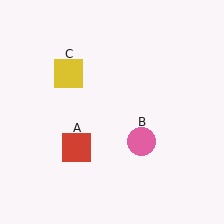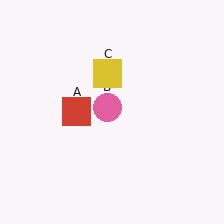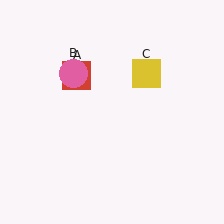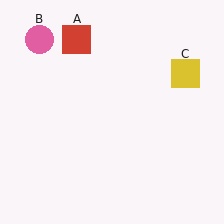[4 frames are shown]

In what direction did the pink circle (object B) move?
The pink circle (object B) moved up and to the left.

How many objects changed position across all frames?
3 objects changed position: red square (object A), pink circle (object B), yellow square (object C).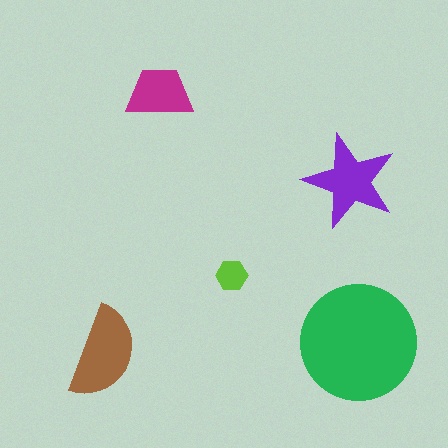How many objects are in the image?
There are 5 objects in the image.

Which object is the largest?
The green circle.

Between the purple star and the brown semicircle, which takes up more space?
The brown semicircle.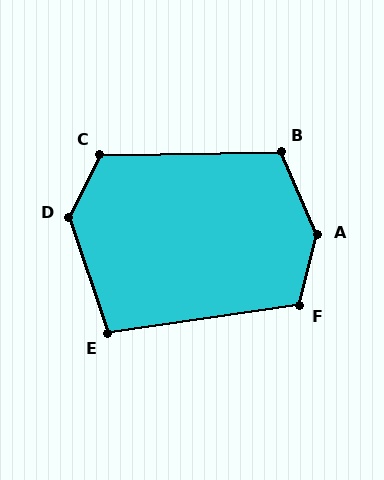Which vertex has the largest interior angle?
A, at approximately 142 degrees.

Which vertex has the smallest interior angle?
E, at approximately 100 degrees.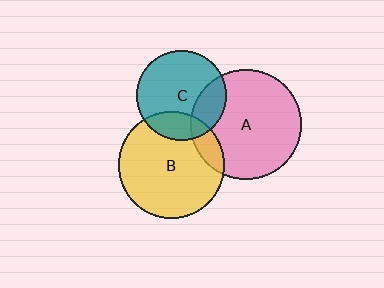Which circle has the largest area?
Circle A (pink).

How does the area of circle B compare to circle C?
Approximately 1.4 times.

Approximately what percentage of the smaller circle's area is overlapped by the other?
Approximately 10%.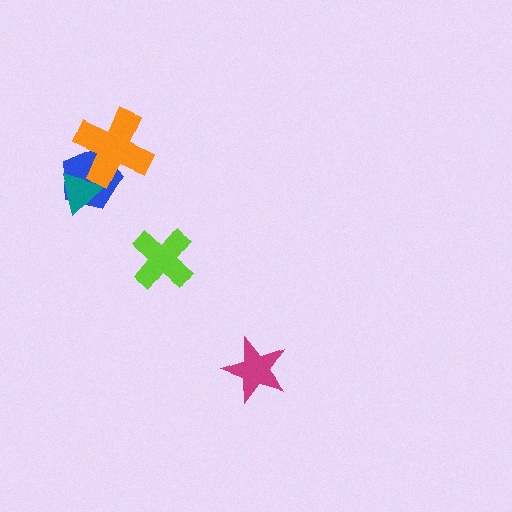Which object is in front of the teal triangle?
The orange cross is in front of the teal triangle.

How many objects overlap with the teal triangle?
2 objects overlap with the teal triangle.